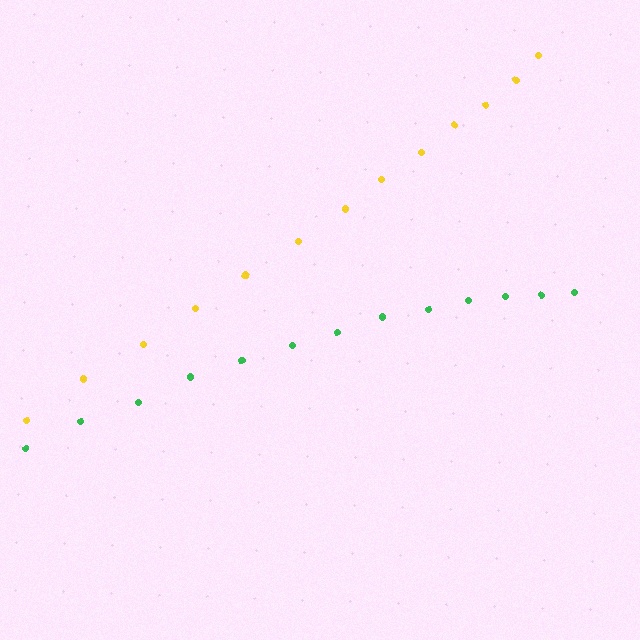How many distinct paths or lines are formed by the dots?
There are 2 distinct paths.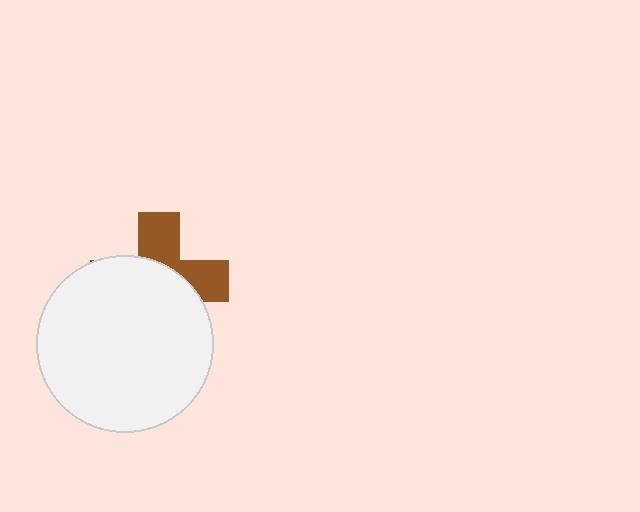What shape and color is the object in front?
The object in front is a white circle.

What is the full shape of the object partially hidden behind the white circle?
The partially hidden object is a brown cross.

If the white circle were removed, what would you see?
You would see the complete brown cross.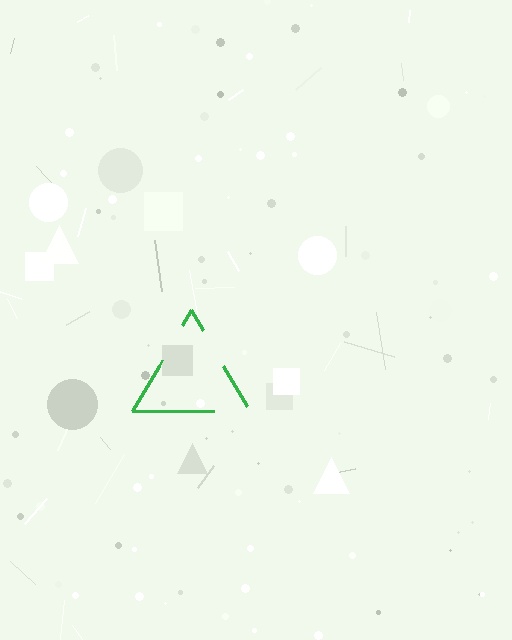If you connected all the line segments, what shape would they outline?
They would outline a triangle.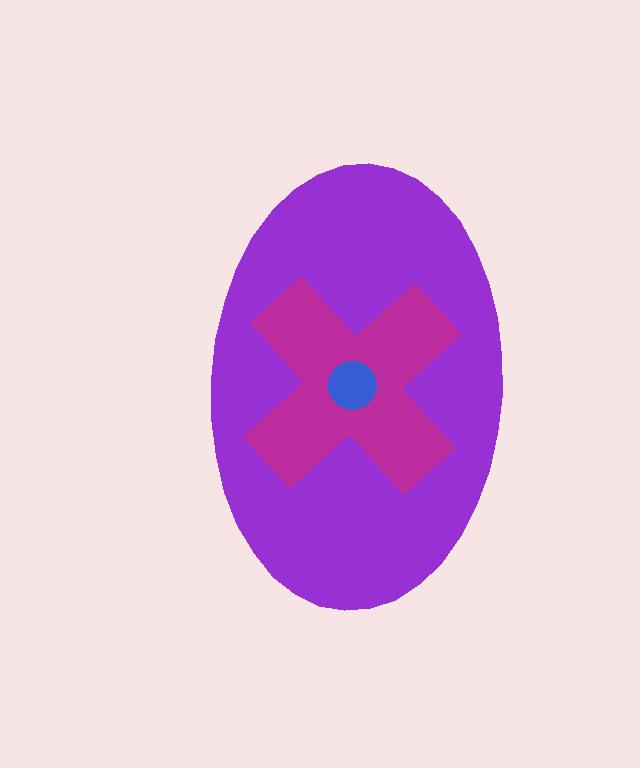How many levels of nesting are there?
3.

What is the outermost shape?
The purple ellipse.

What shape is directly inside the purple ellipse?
The magenta cross.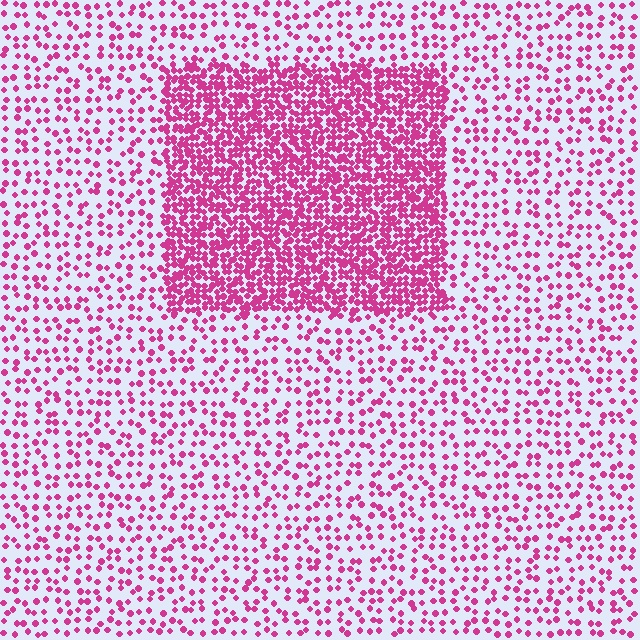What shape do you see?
I see a rectangle.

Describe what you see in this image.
The image contains small magenta elements arranged at two different densities. A rectangle-shaped region is visible where the elements are more densely packed than the surrounding area.